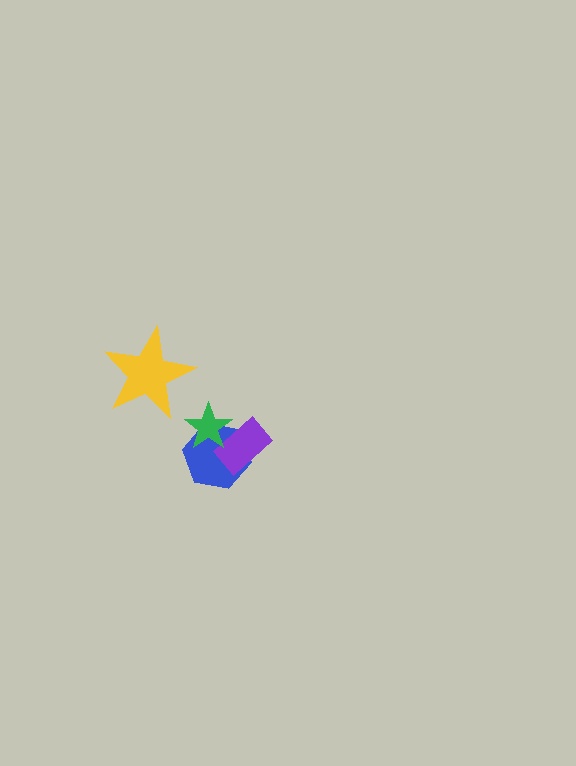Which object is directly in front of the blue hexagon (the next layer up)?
The purple rectangle is directly in front of the blue hexagon.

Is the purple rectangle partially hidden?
Yes, it is partially covered by another shape.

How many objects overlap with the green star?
2 objects overlap with the green star.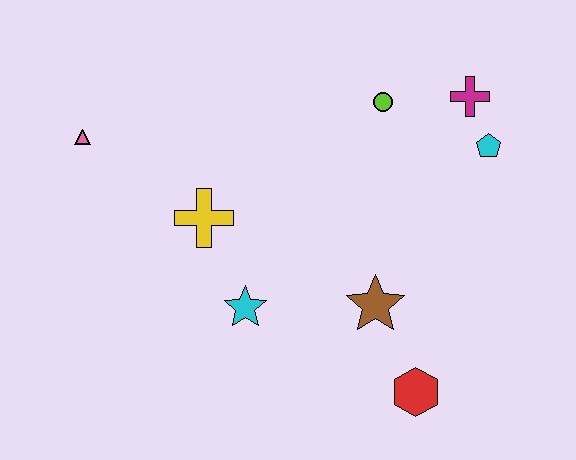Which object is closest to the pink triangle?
The yellow cross is closest to the pink triangle.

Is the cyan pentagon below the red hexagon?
No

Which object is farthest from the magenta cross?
The pink triangle is farthest from the magenta cross.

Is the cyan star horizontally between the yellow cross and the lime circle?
Yes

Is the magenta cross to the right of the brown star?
Yes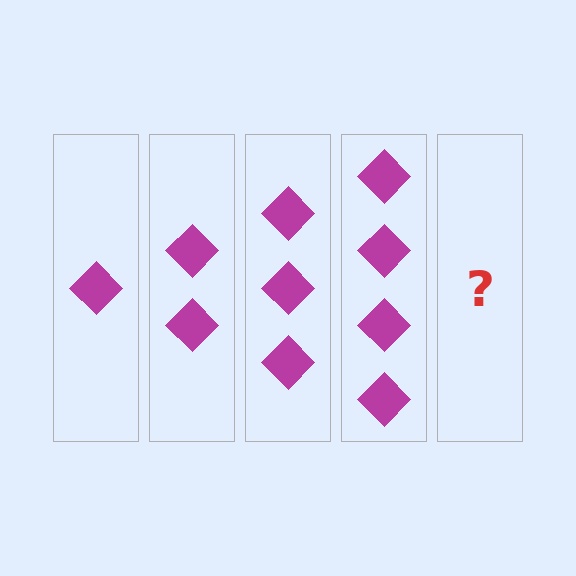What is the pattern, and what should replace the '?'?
The pattern is that each step adds one more diamond. The '?' should be 5 diamonds.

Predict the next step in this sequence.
The next step is 5 diamonds.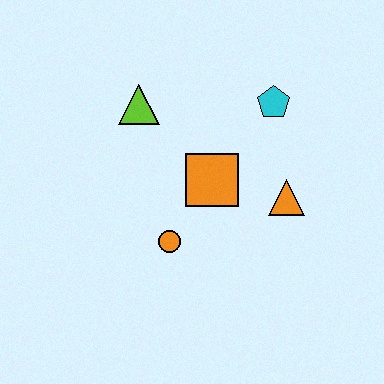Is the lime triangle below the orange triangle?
No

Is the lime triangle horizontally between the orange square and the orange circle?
No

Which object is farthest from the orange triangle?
The lime triangle is farthest from the orange triangle.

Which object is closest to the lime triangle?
The orange square is closest to the lime triangle.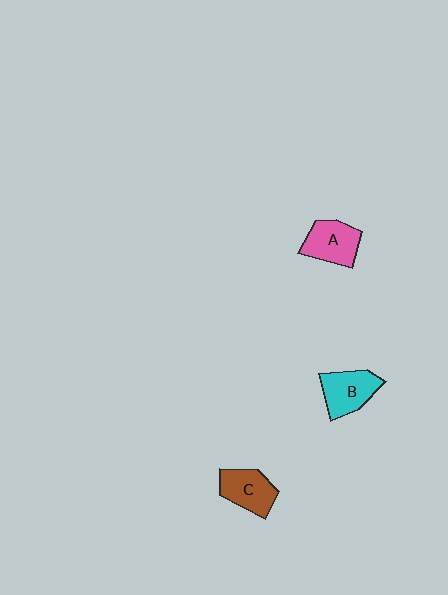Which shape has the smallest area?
Shape C (brown).